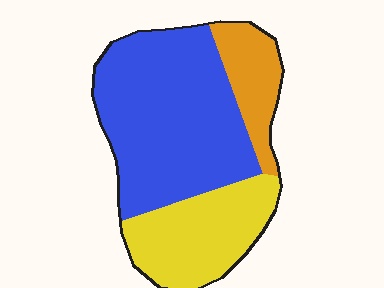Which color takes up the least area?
Orange, at roughly 15%.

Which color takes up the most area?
Blue, at roughly 55%.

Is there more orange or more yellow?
Yellow.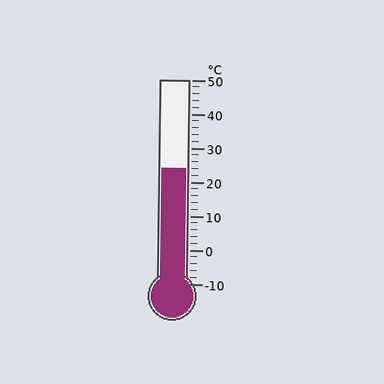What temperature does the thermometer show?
The thermometer shows approximately 24°C.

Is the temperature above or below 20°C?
The temperature is above 20°C.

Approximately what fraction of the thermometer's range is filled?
The thermometer is filled to approximately 55% of its range.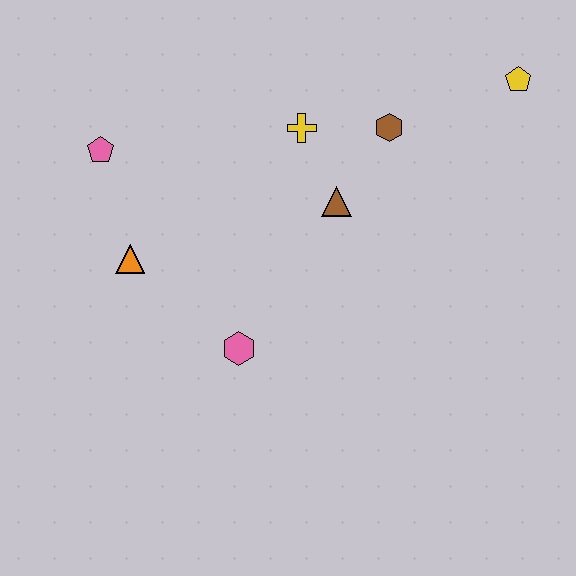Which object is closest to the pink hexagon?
The orange triangle is closest to the pink hexagon.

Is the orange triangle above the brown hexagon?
No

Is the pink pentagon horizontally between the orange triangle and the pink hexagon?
No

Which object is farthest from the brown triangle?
The pink pentagon is farthest from the brown triangle.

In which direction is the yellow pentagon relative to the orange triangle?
The yellow pentagon is to the right of the orange triangle.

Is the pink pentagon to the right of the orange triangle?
No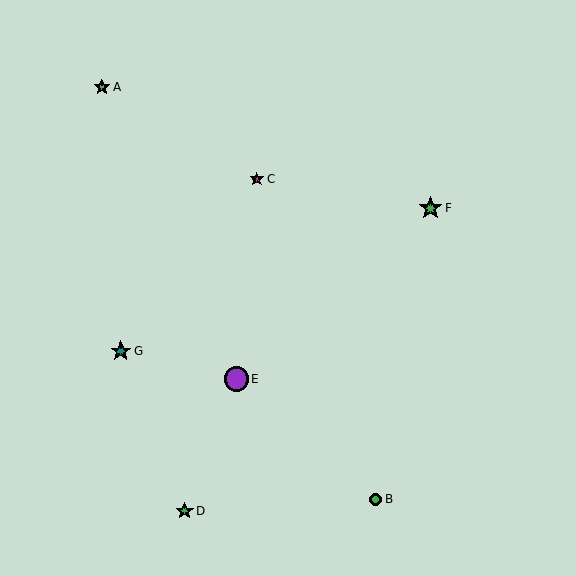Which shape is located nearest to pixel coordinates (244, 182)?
The magenta star (labeled C) at (257, 179) is nearest to that location.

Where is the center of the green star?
The center of the green star is at (102, 87).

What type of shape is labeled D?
Shape D is a green star.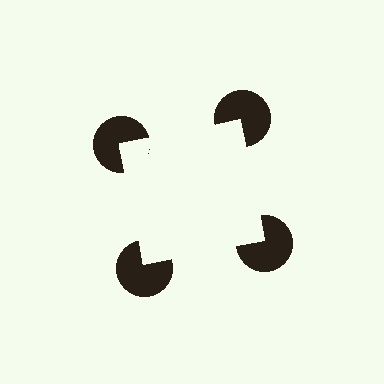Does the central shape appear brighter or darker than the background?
It typically appears slightly brighter than the background, even though no actual brightness change is drawn.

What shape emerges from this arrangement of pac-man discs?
An illusory square — its edges are inferred from the aligned wedge cuts in the pac-man discs, not physically drawn.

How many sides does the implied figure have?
4 sides.